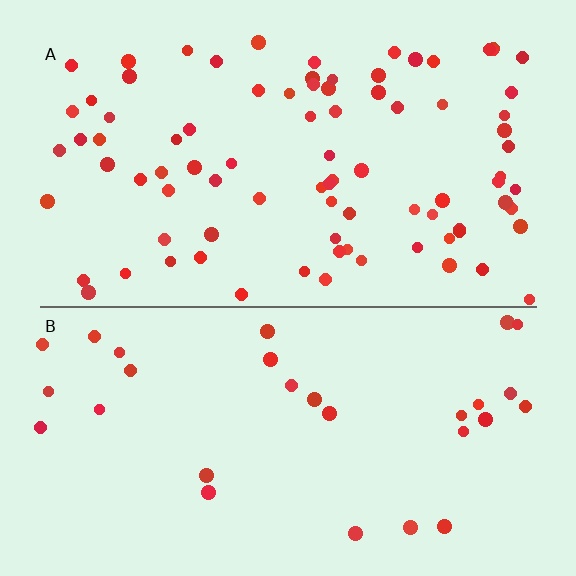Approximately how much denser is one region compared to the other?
Approximately 2.9× — region A over region B.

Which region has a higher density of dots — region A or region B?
A (the top).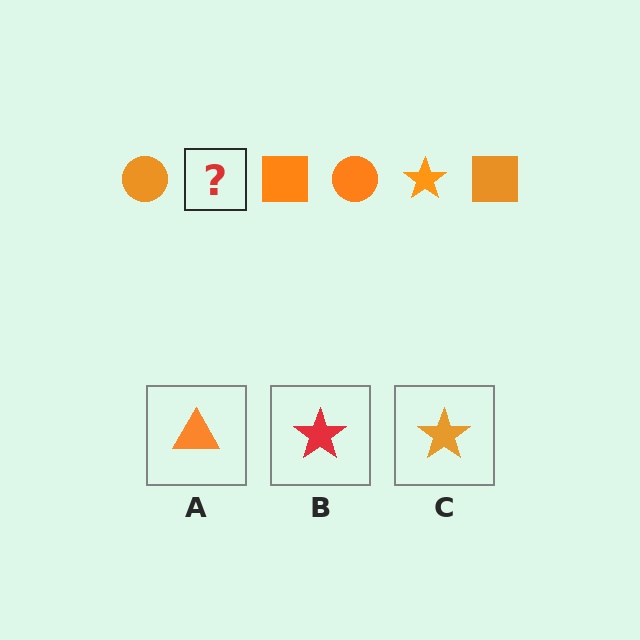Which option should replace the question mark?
Option C.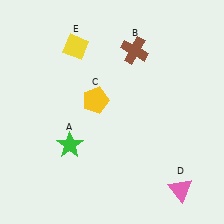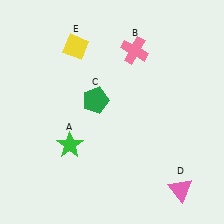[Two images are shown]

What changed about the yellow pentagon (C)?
In Image 1, C is yellow. In Image 2, it changed to green.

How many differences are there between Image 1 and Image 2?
There are 2 differences between the two images.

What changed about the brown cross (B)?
In Image 1, B is brown. In Image 2, it changed to pink.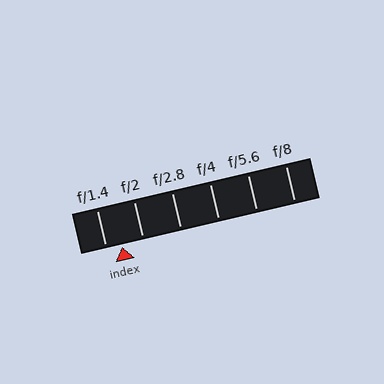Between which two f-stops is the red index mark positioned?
The index mark is between f/1.4 and f/2.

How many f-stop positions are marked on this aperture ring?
There are 6 f-stop positions marked.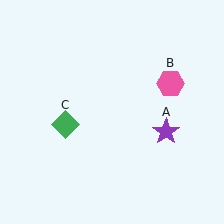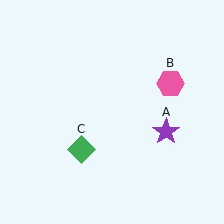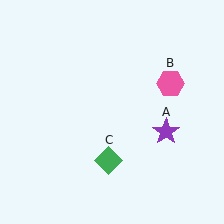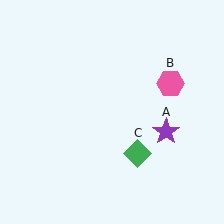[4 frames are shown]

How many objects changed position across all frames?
1 object changed position: green diamond (object C).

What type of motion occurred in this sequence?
The green diamond (object C) rotated counterclockwise around the center of the scene.